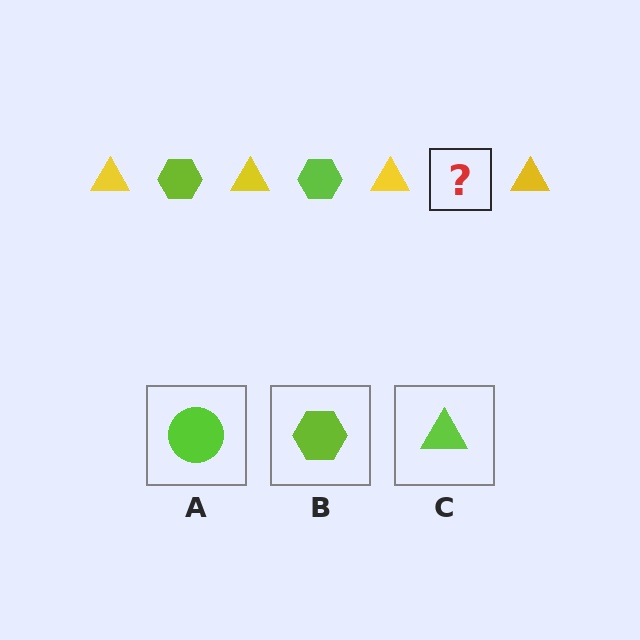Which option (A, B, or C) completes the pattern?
B.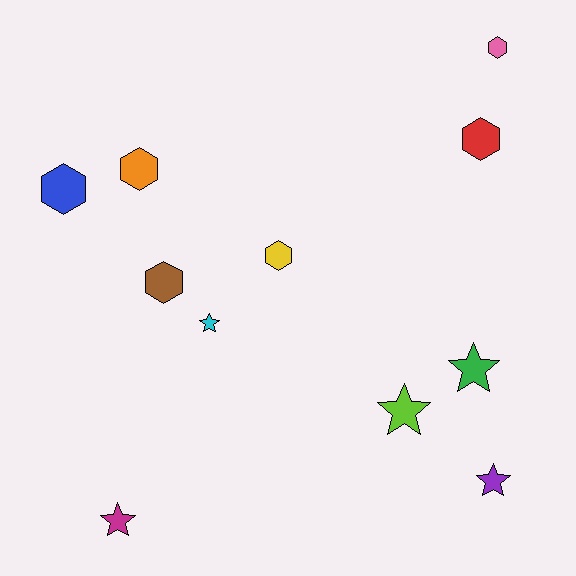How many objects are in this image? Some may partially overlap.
There are 11 objects.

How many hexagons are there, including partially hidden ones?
There are 6 hexagons.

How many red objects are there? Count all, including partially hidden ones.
There is 1 red object.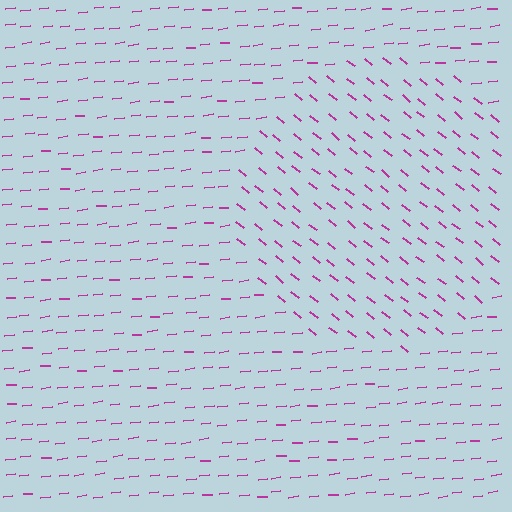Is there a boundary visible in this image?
Yes, there is a texture boundary formed by a change in line orientation.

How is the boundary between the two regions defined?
The boundary is defined purely by a change in line orientation (approximately 45 degrees difference). All lines are the same color and thickness.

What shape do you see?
I see a circle.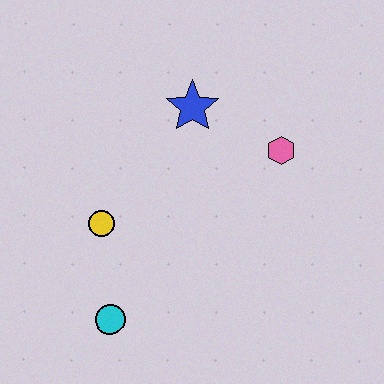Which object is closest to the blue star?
The pink hexagon is closest to the blue star.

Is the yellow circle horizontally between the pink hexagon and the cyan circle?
No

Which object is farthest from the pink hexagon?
The cyan circle is farthest from the pink hexagon.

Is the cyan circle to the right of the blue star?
No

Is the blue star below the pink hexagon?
No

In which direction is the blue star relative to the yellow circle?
The blue star is above the yellow circle.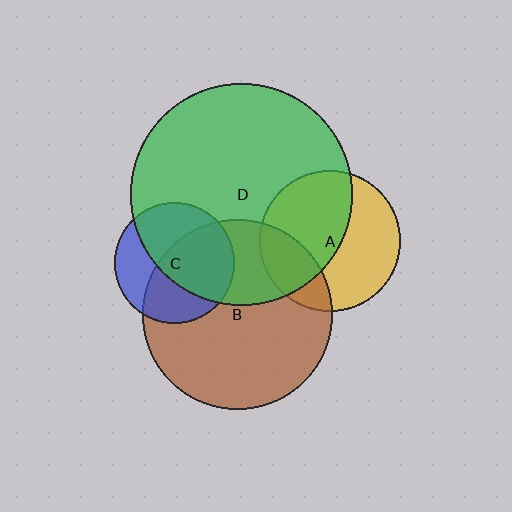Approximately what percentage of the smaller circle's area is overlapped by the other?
Approximately 60%.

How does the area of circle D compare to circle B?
Approximately 1.4 times.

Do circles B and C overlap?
Yes.